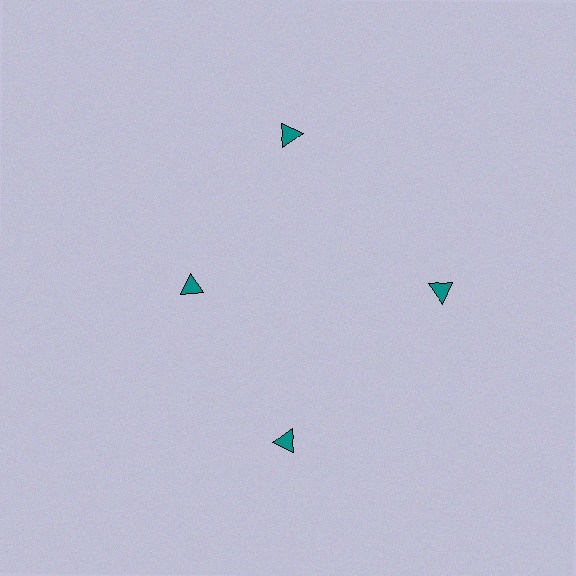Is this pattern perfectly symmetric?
No. The 4 teal triangles are arranged in a ring, but one element near the 9 o'clock position is pulled inward toward the center, breaking the 4-fold rotational symmetry.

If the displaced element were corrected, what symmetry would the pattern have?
It would have 4-fold rotational symmetry — the pattern would map onto itself every 90 degrees.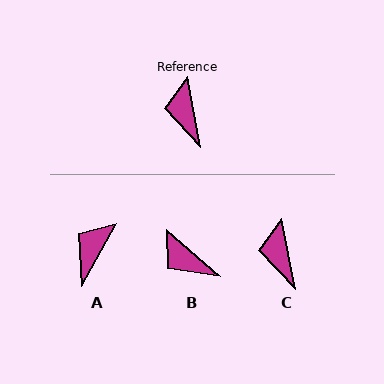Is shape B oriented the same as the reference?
No, it is off by about 38 degrees.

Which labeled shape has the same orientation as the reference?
C.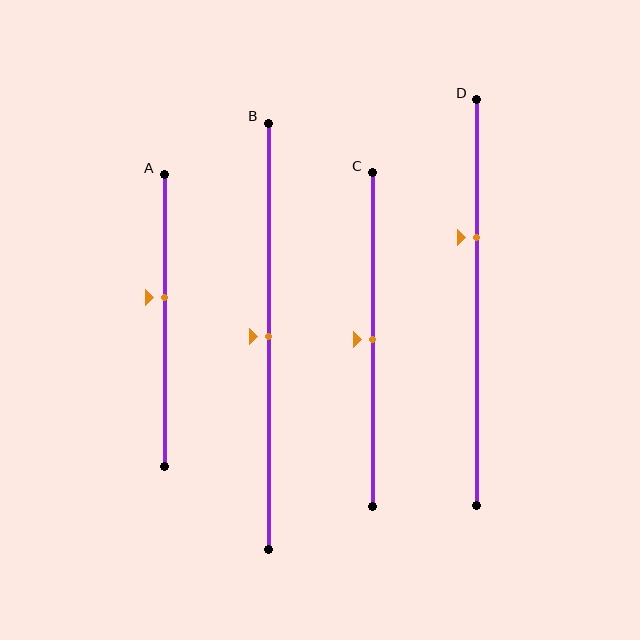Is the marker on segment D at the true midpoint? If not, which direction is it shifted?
No, the marker on segment D is shifted upward by about 16% of the segment length.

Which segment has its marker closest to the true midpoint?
Segment B has its marker closest to the true midpoint.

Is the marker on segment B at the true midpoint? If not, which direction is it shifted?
Yes, the marker on segment B is at the true midpoint.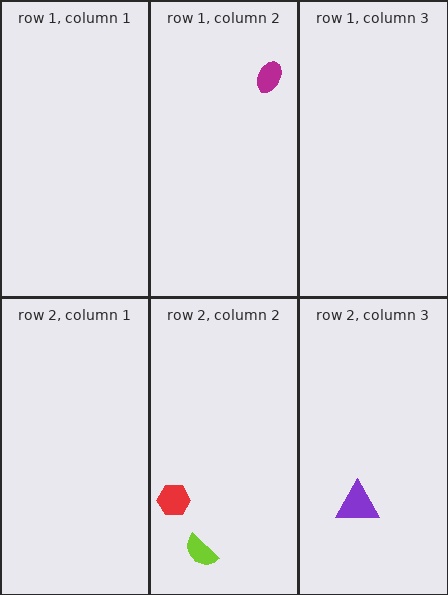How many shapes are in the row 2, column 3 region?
1.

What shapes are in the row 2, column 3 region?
The purple triangle.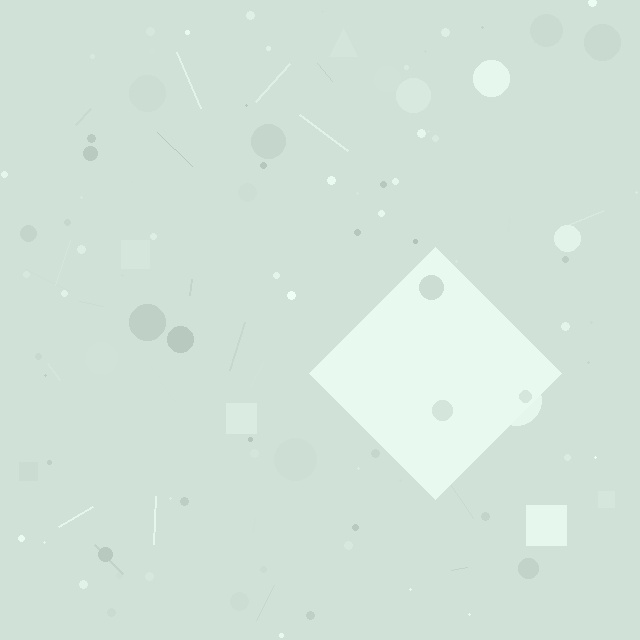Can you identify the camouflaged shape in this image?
The camouflaged shape is a diamond.